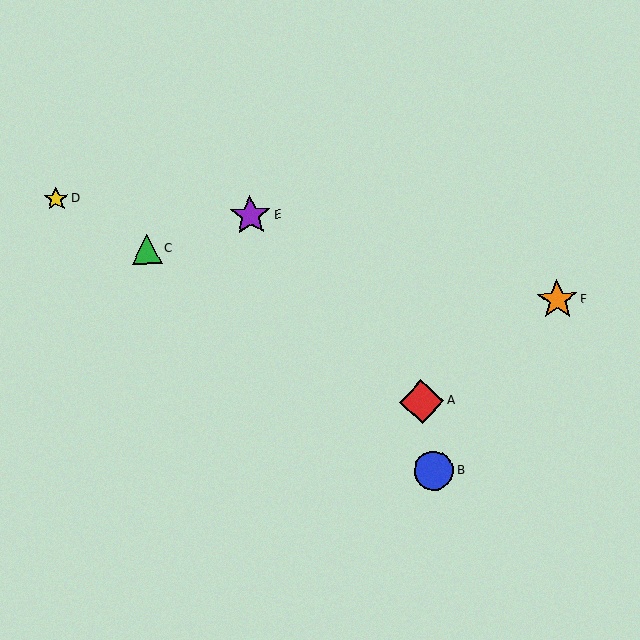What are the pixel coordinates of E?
Object E is at (250, 215).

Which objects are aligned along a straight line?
Objects A, C, D are aligned along a straight line.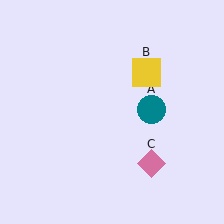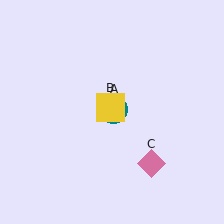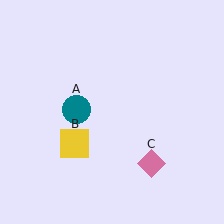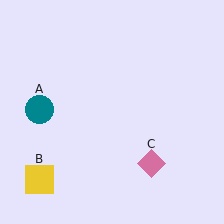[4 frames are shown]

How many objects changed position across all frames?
2 objects changed position: teal circle (object A), yellow square (object B).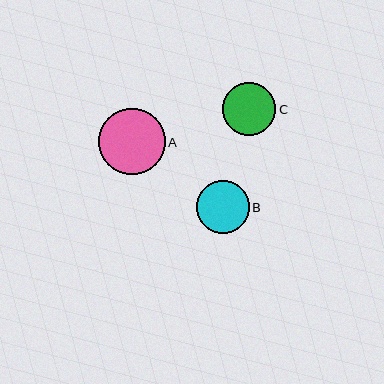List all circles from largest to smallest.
From largest to smallest: A, C, B.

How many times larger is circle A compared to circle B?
Circle A is approximately 1.3 times the size of circle B.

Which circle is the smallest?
Circle B is the smallest with a size of approximately 53 pixels.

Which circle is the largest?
Circle A is the largest with a size of approximately 66 pixels.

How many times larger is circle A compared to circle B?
Circle A is approximately 1.3 times the size of circle B.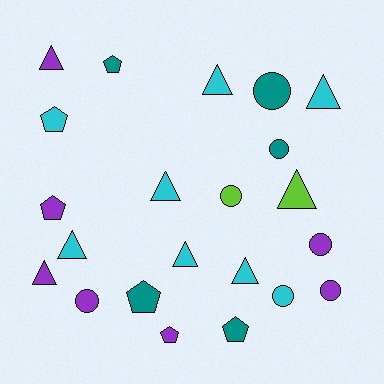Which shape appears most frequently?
Triangle, with 9 objects.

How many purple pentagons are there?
There are 2 purple pentagons.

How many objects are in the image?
There are 22 objects.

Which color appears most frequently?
Cyan, with 8 objects.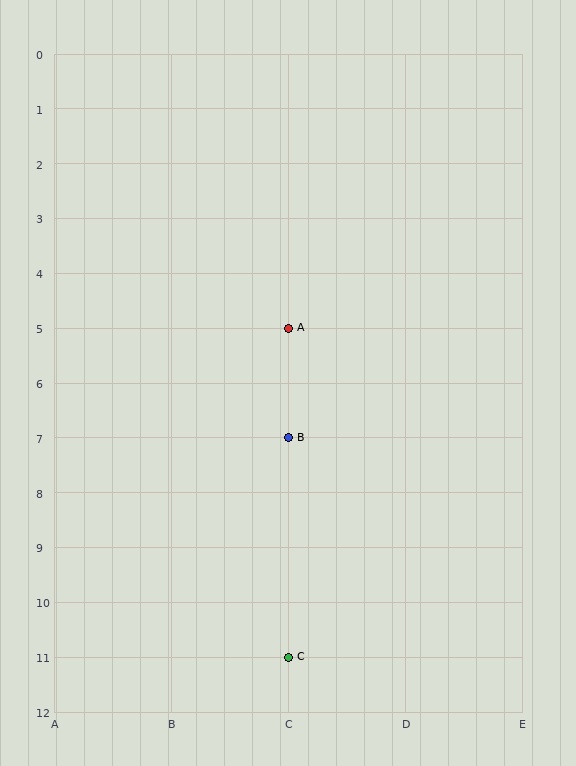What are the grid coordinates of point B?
Point B is at grid coordinates (C, 7).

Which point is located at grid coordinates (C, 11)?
Point C is at (C, 11).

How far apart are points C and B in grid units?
Points C and B are 4 rows apart.